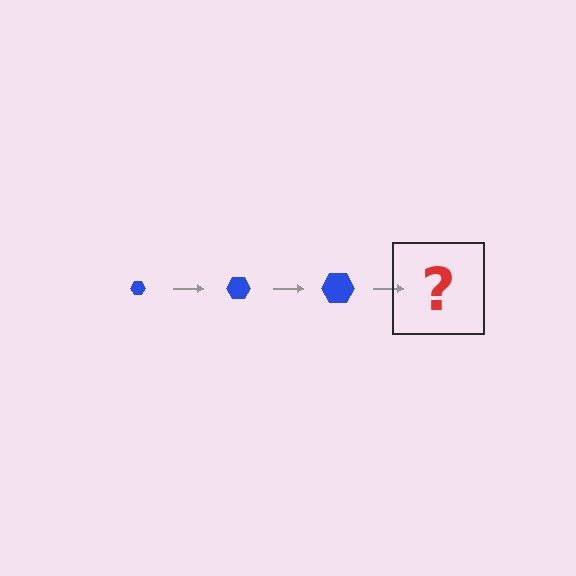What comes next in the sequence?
The next element should be a blue hexagon, larger than the previous one.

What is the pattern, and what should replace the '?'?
The pattern is that the hexagon gets progressively larger each step. The '?' should be a blue hexagon, larger than the previous one.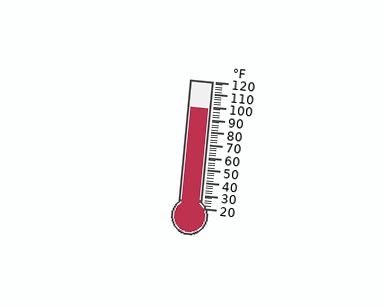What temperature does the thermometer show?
The thermometer shows approximately 98°F.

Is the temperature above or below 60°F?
The temperature is above 60°F.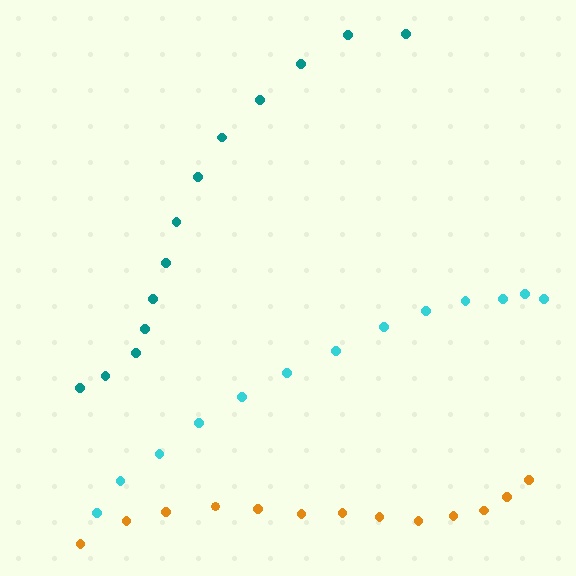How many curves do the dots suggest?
There are 3 distinct paths.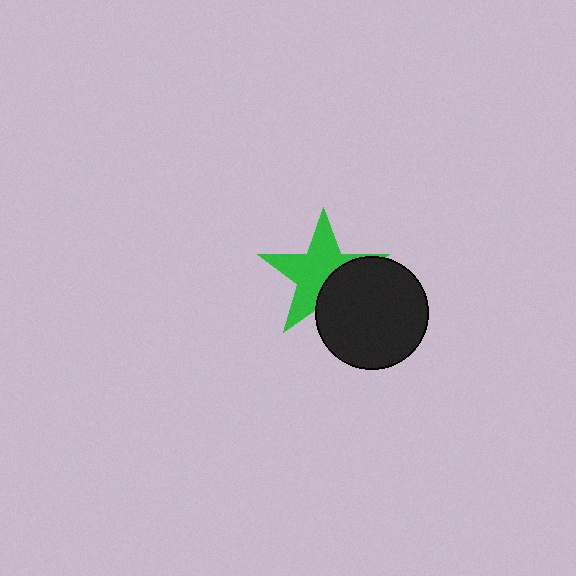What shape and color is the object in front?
The object in front is a black circle.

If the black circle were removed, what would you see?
You would see the complete green star.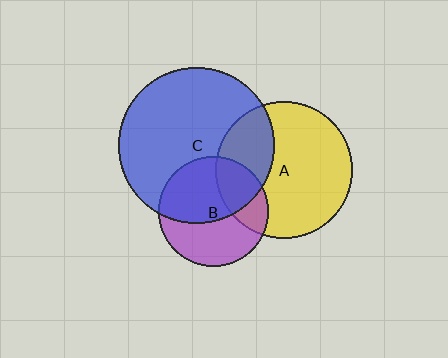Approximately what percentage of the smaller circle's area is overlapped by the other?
Approximately 55%.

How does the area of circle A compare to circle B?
Approximately 1.6 times.